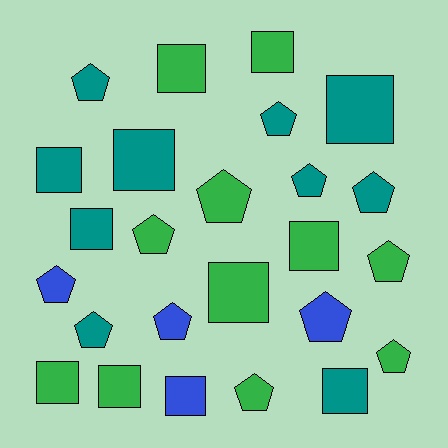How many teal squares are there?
There are 5 teal squares.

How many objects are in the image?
There are 25 objects.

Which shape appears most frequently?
Pentagon, with 13 objects.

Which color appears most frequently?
Green, with 11 objects.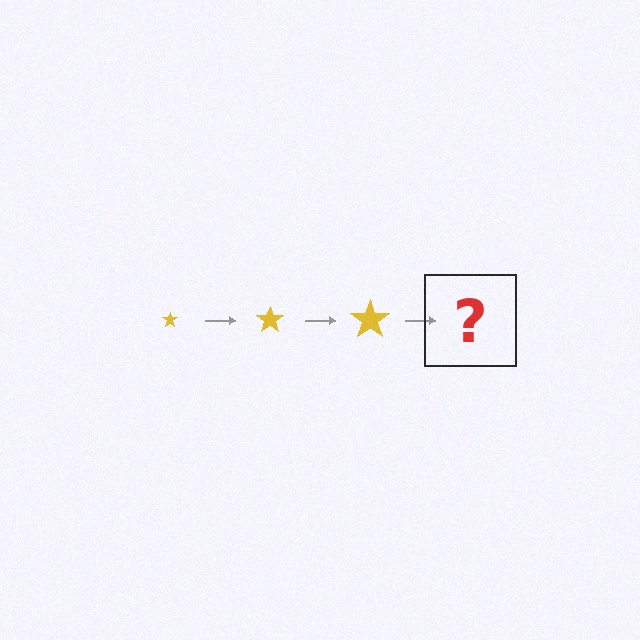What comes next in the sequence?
The next element should be a yellow star, larger than the previous one.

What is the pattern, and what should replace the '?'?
The pattern is that the star gets progressively larger each step. The '?' should be a yellow star, larger than the previous one.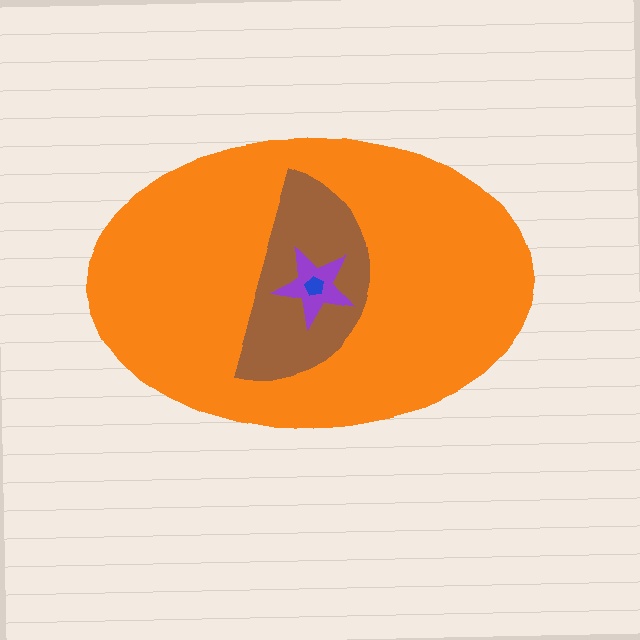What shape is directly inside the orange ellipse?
The brown semicircle.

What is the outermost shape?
The orange ellipse.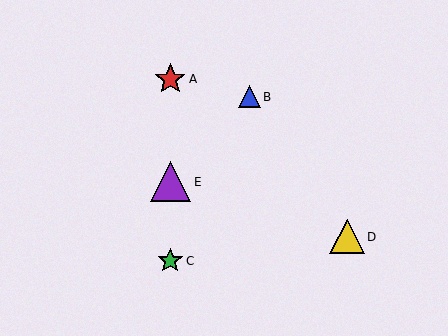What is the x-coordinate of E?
Object E is at x≈170.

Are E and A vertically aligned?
Yes, both are at x≈170.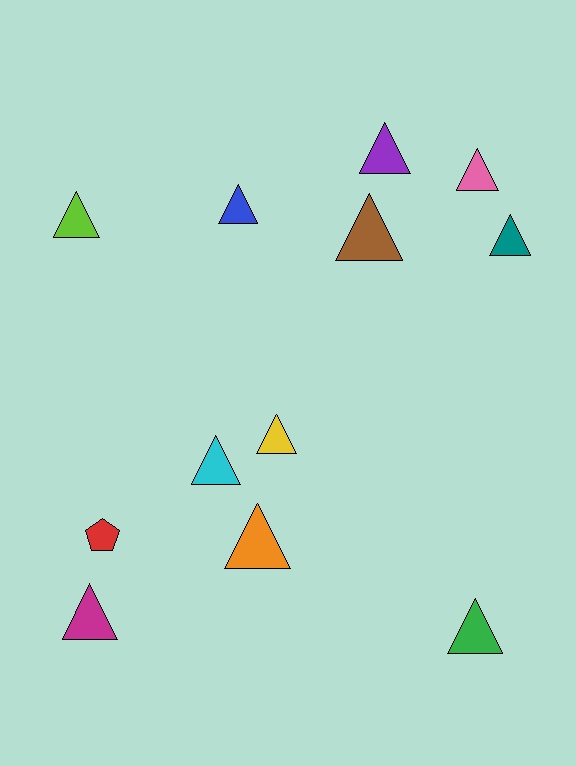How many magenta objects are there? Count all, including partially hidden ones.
There is 1 magenta object.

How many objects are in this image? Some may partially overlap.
There are 12 objects.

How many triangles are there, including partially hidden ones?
There are 11 triangles.